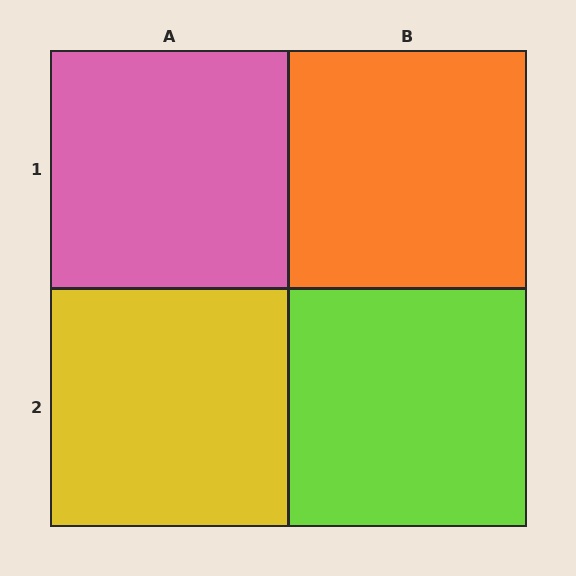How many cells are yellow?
1 cell is yellow.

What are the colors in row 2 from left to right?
Yellow, lime.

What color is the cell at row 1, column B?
Orange.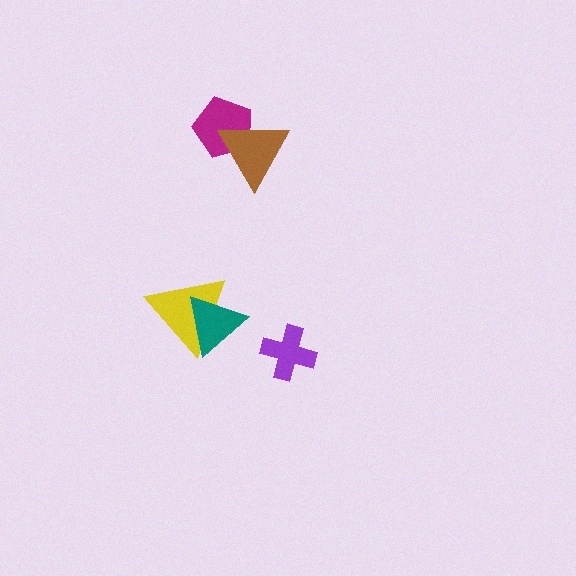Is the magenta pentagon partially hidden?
Yes, it is partially covered by another shape.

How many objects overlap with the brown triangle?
1 object overlaps with the brown triangle.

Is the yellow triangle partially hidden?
Yes, it is partially covered by another shape.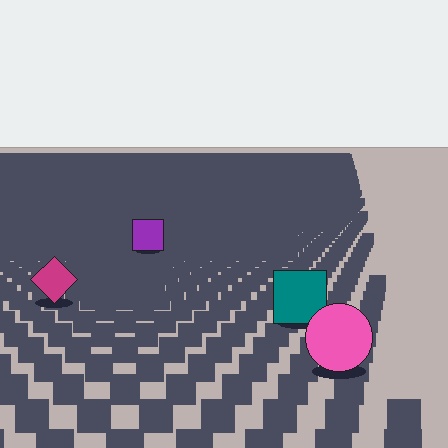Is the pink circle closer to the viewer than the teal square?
Yes. The pink circle is closer — you can tell from the texture gradient: the ground texture is coarser near it.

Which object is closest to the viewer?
The pink circle is closest. The texture marks near it are larger and more spread out.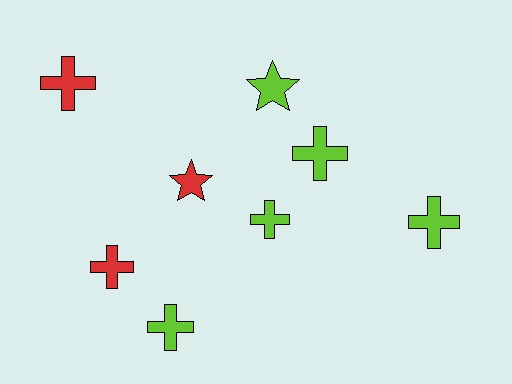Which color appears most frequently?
Lime, with 5 objects.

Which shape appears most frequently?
Cross, with 6 objects.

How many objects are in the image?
There are 8 objects.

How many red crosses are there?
There are 2 red crosses.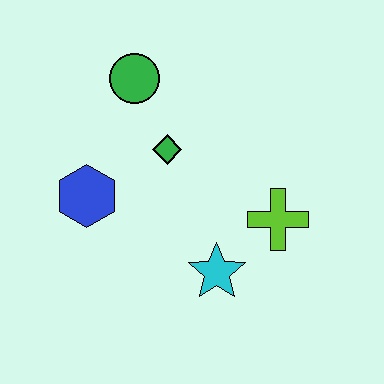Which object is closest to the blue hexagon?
The green diamond is closest to the blue hexagon.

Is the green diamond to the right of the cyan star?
No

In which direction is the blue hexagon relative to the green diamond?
The blue hexagon is to the left of the green diamond.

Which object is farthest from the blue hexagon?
The lime cross is farthest from the blue hexagon.